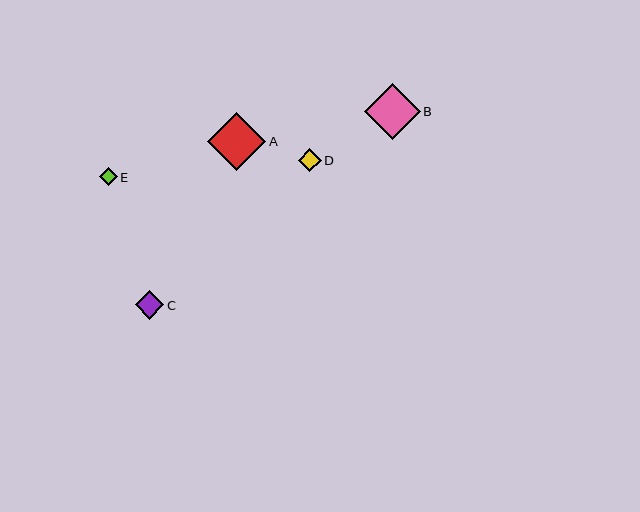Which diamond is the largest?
Diamond A is the largest with a size of approximately 58 pixels.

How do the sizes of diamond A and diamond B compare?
Diamond A and diamond B are approximately the same size.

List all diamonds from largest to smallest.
From largest to smallest: A, B, C, D, E.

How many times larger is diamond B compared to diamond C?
Diamond B is approximately 1.9 times the size of diamond C.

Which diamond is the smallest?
Diamond E is the smallest with a size of approximately 18 pixels.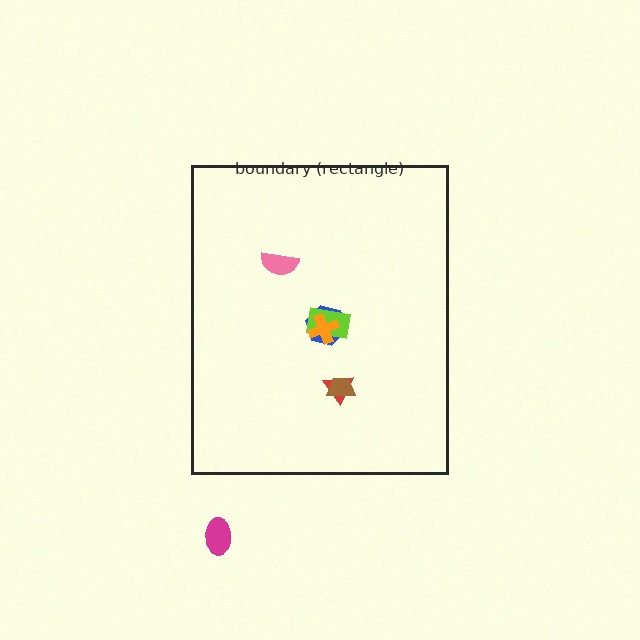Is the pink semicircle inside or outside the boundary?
Inside.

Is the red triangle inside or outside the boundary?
Inside.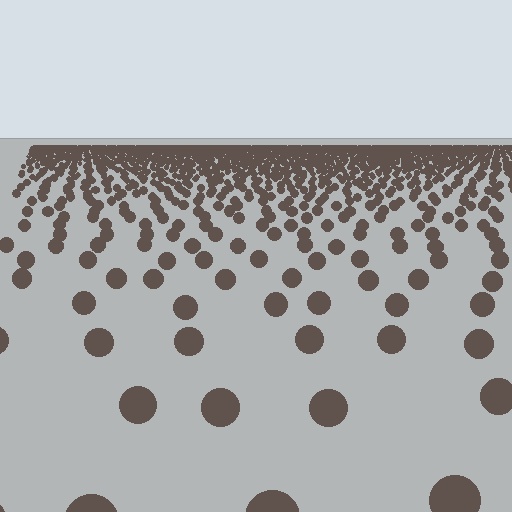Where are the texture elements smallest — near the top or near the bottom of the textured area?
Near the top.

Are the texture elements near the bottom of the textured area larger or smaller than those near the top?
Larger. Near the bottom, elements are closer to the viewer and appear at a bigger on-screen size.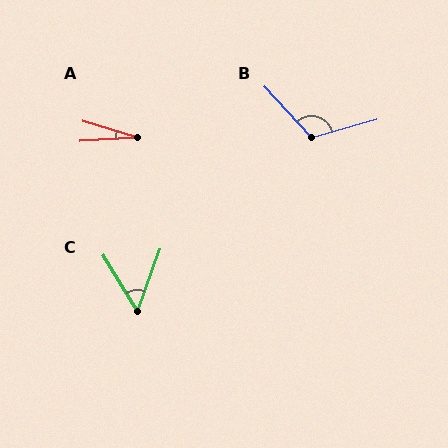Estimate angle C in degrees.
Approximately 51 degrees.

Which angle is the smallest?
A, at approximately 20 degrees.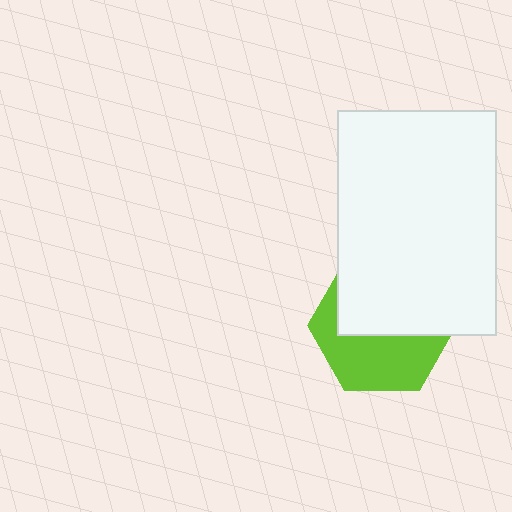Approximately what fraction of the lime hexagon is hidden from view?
Roughly 52% of the lime hexagon is hidden behind the white rectangle.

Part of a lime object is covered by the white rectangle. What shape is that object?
It is a hexagon.